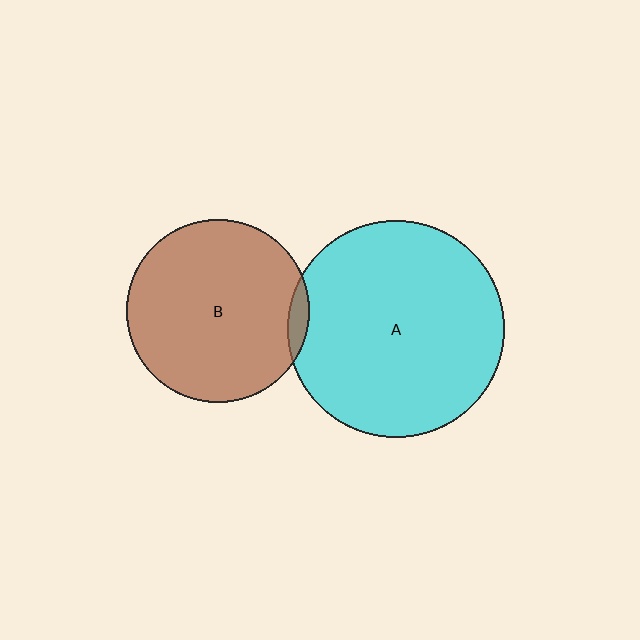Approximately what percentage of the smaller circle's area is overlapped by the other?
Approximately 5%.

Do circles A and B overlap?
Yes.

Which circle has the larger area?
Circle A (cyan).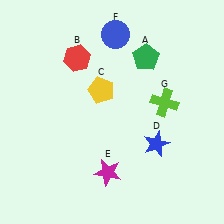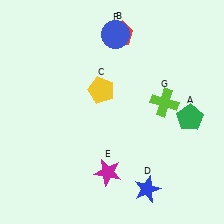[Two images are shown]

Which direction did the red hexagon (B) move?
The red hexagon (B) moved right.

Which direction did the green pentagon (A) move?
The green pentagon (A) moved down.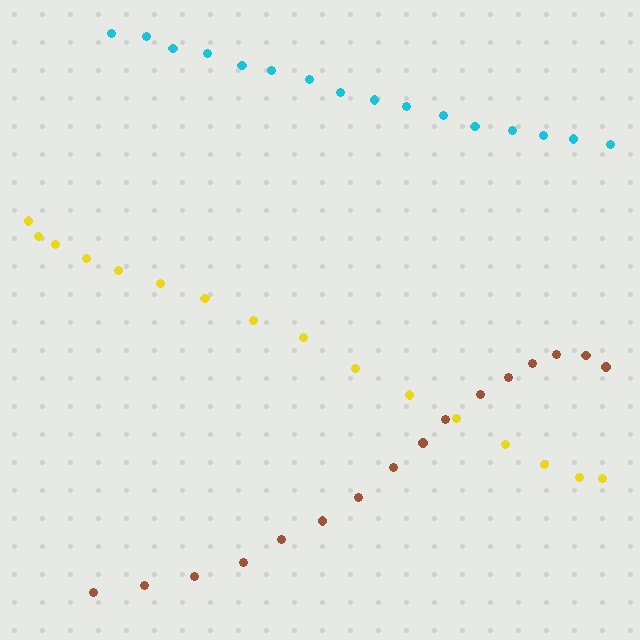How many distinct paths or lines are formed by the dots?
There are 3 distinct paths.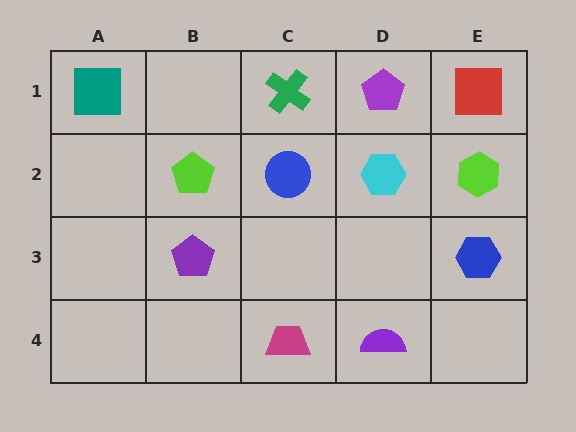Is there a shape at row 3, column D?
No, that cell is empty.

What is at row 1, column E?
A red square.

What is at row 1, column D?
A purple pentagon.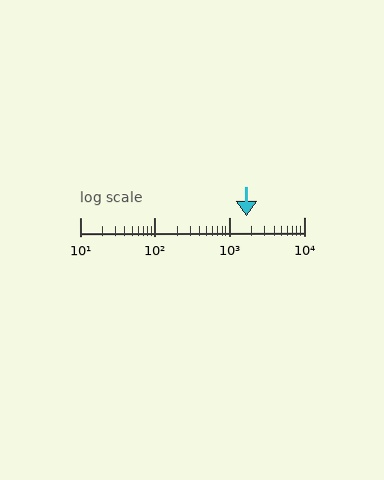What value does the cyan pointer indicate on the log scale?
The pointer indicates approximately 1700.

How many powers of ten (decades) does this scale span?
The scale spans 3 decades, from 10 to 10000.